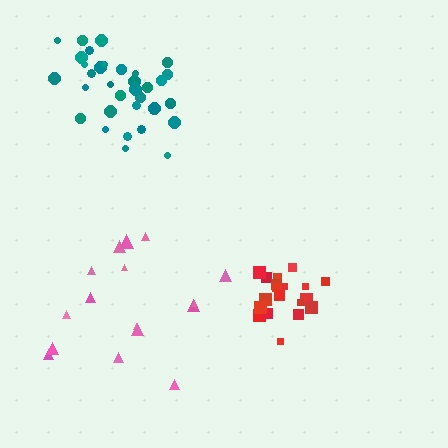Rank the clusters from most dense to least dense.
red, teal, pink.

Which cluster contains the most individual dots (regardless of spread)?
Teal (35).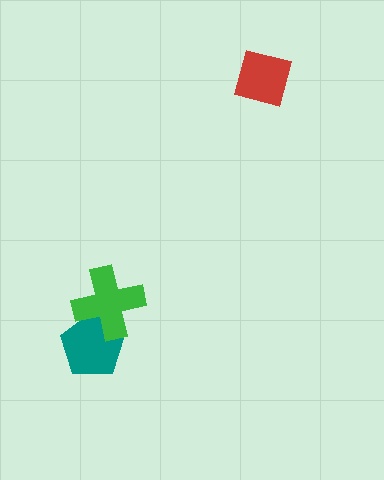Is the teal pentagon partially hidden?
Yes, it is partially covered by another shape.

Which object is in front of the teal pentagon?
The green cross is in front of the teal pentagon.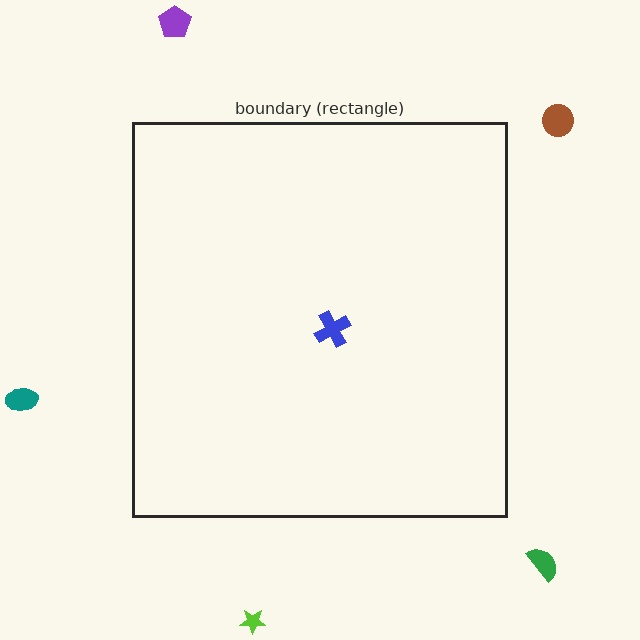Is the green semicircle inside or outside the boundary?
Outside.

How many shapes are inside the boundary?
1 inside, 5 outside.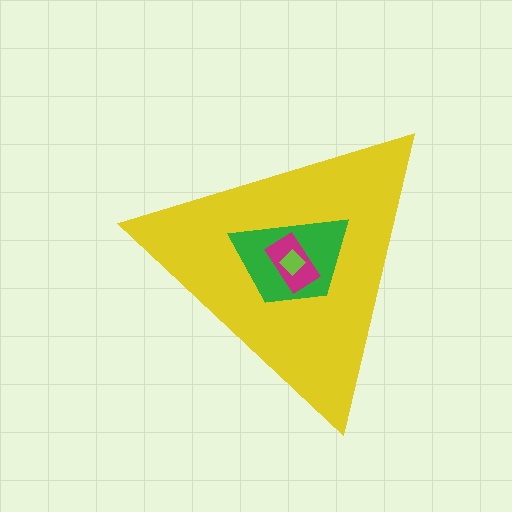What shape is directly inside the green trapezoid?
The magenta rectangle.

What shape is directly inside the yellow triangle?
The green trapezoid.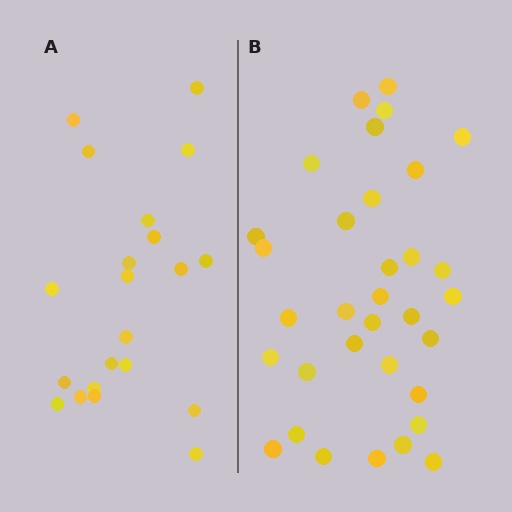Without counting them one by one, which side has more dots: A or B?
Region B (the right region) has more dots.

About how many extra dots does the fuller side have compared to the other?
Region B has roughly 12 or so more dots than region A.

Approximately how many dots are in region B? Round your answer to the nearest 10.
About 30 dots. (The exact count is 33, which rounds to 30.)